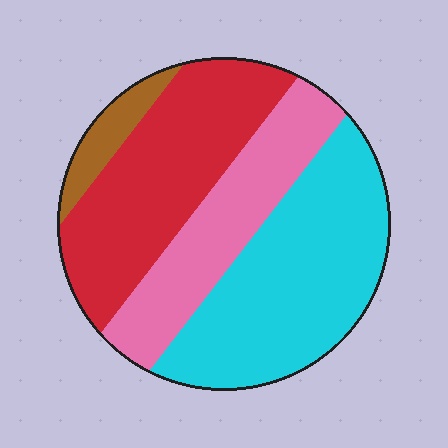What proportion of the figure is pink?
Pink takes up between a sixth and a third of the figure.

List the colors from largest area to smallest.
From largest to smallest: cyan, red, pink, brown.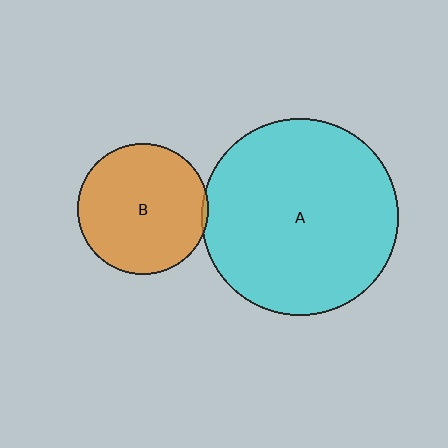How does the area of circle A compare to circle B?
Approximately 2.3 times.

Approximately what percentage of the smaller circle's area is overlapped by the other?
Approximately 5%.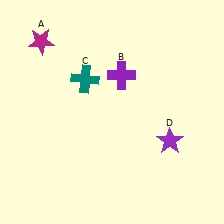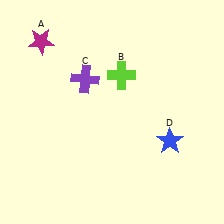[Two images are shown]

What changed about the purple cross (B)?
In Image 1, B is purple. In Image 2, it changed to lime.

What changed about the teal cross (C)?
In Image 1, C is teal. In Image 2, it changed to purple.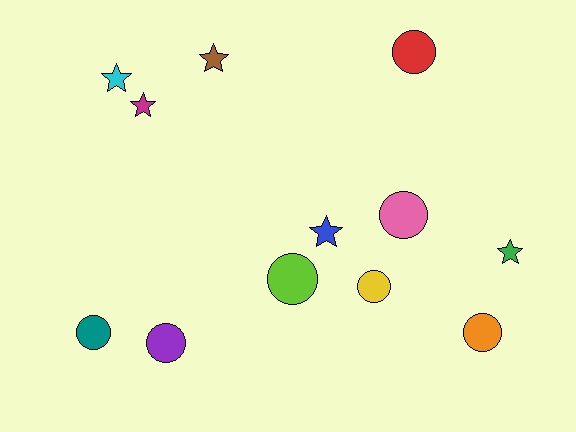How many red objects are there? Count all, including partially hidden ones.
There is 1 red object.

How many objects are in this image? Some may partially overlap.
There are 12 objects.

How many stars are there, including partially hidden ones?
There are 5 stars.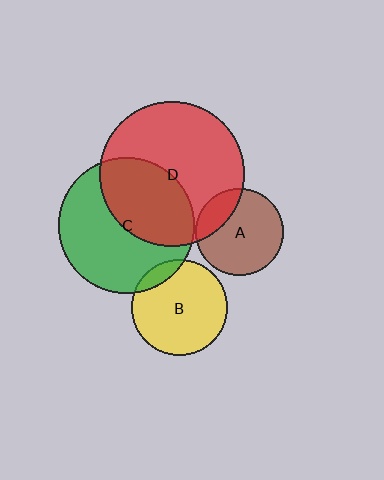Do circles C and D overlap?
Yes.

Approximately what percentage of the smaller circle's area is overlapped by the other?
Approximately 45%.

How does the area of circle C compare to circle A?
Approximately 2.4 times.